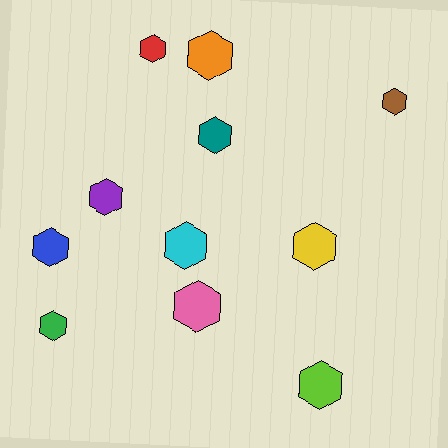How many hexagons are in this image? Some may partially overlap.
There are 11 hexagons.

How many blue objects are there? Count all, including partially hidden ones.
There is 1 blue object.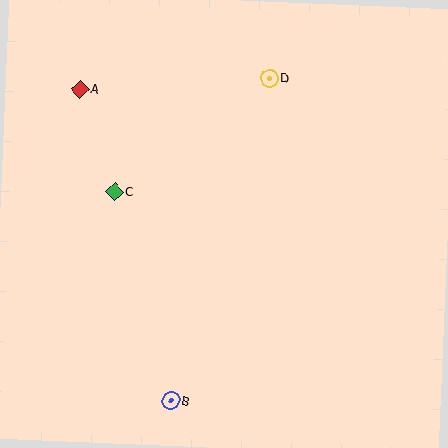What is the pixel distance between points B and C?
The distance between B and C is 216 pixels.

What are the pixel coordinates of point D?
Point D is at (270, 78).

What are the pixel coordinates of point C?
Point C is at (115, 191).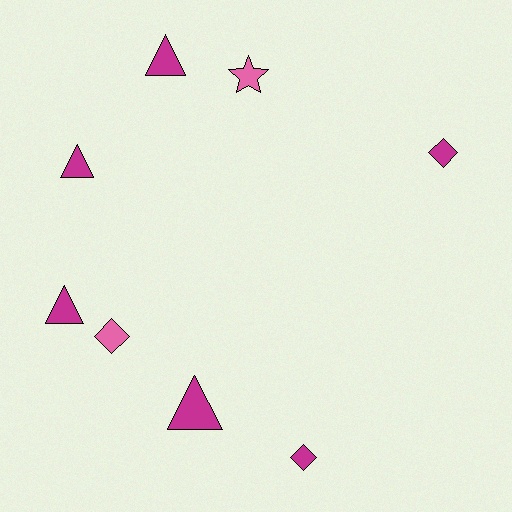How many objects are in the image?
There are 8 objects.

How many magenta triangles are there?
There are 4 magenta triangles.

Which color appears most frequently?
Magenta, with 6 objects.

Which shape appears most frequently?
Triangle, with 4 objects.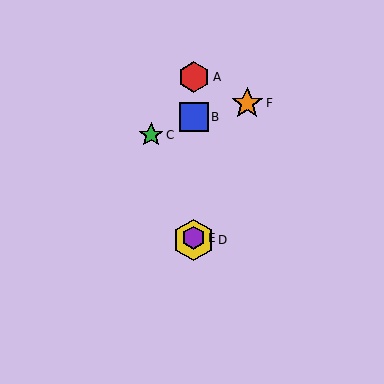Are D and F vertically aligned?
No, D is at x≈194 and F is at x≈247.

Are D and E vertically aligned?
Yes, both are at x≈194.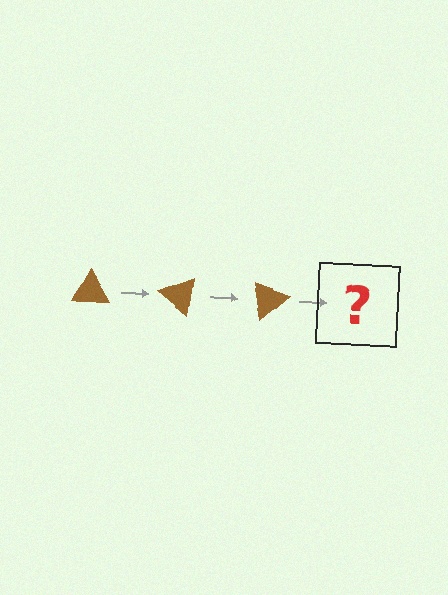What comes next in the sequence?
The next element should be a brown triangle rotated 120 degrees.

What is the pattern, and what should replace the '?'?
The pattern is that the triangle rotates 40 degrees each step. The '?' should be a brown triangle rotated 120 degrees.